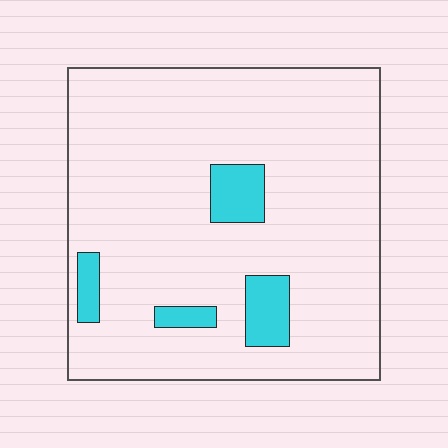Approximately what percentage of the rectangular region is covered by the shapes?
Approximately 10%.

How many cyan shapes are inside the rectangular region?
4.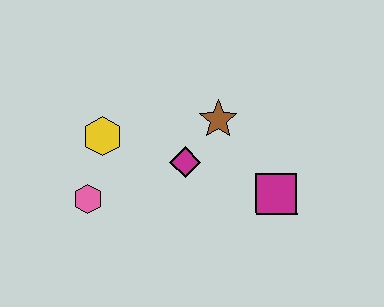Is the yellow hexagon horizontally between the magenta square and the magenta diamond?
No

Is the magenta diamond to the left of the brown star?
Yes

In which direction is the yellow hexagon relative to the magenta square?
The yellow hexagon is to the left of the magenta square.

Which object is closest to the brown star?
The magenta diamond is closest to the brown star.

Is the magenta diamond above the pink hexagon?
Yes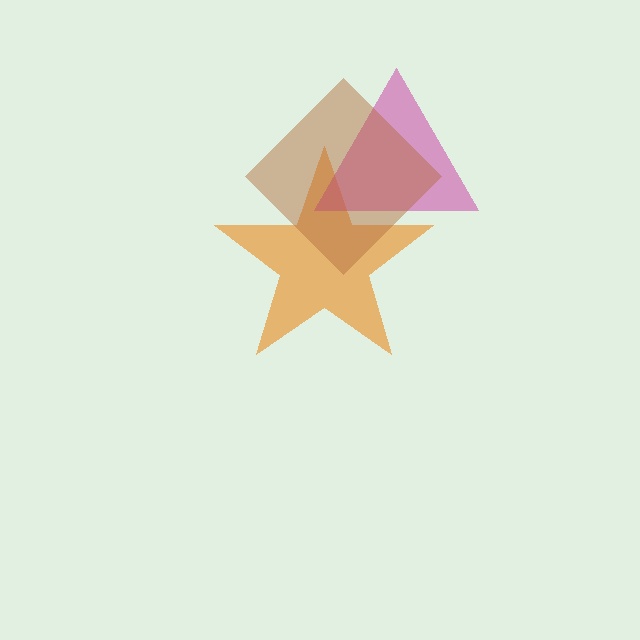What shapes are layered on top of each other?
The layered shapes are: an orange star, a magenta triangle, a brown diamond.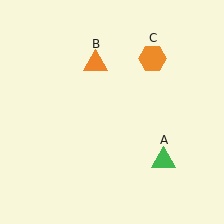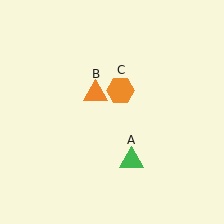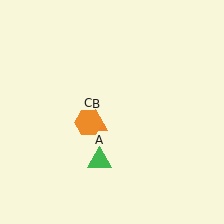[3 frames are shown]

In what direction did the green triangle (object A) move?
The green triangle (object A) moved left.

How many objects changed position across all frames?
3 objects changed position: green triangle (object A), orange triangle (object B), orange hexagon (object C).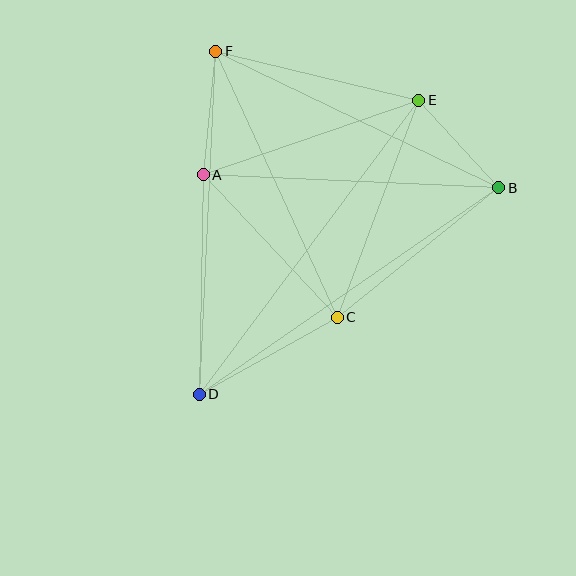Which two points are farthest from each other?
Points D and E are farthest from each other.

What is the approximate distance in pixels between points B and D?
The distance between B and D is approximately 364 pixels.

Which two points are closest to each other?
Points B and E are closest to each other.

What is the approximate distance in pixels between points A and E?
The distance between A and E is approximately 228 pixels.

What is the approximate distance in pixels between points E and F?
The distance between E and F is approximately 209 pixels.